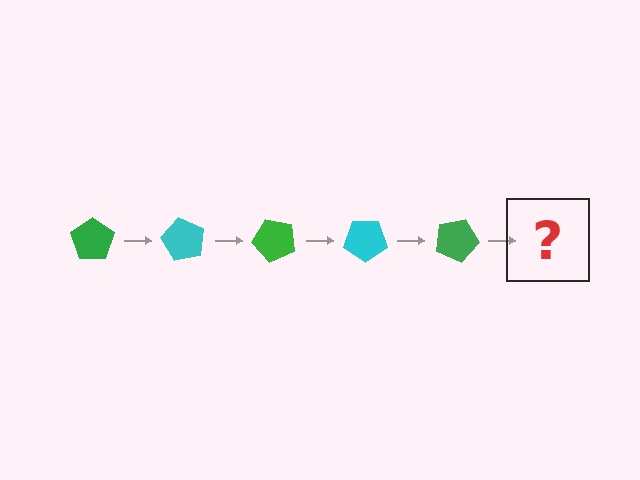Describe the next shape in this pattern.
It should be a cyan pentagon, rotated 300 degrees from the start.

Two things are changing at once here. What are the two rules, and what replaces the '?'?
The two rules are that it rotates 60 degrees each step and the color cycles through green and cyan. The '?' should be a cyan pentagon, rotated 300 degrees from the start.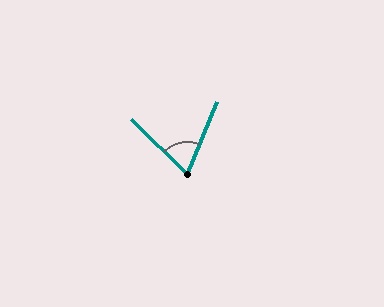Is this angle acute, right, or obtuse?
It is acute.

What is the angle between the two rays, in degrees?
Approximately 68 degrees.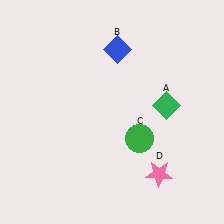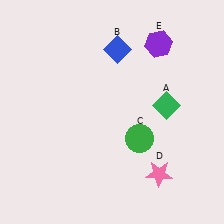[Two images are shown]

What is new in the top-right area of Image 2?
A purple hexagon (E) was added in the top-right area of Image 2.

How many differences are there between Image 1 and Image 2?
There is 1 difference between the two images.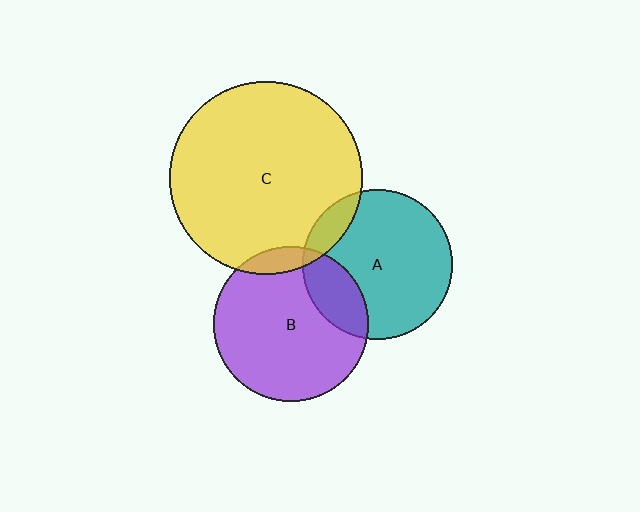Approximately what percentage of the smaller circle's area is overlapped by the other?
Approximately 10%.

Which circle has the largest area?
Circle C (yellow).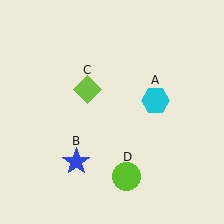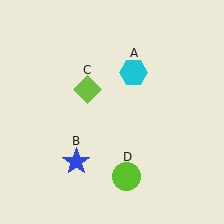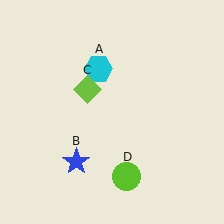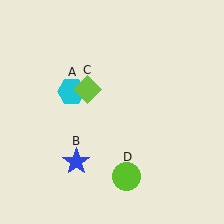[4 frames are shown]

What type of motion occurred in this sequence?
The cyan hexagon (object A) rotated counterclockwise around the center of the scene.